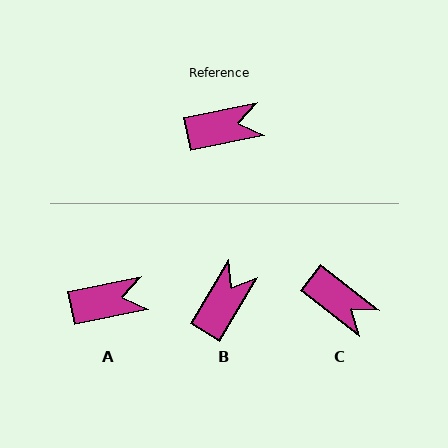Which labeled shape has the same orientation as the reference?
A.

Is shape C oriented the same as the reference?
No, it is off by about 50 degrees.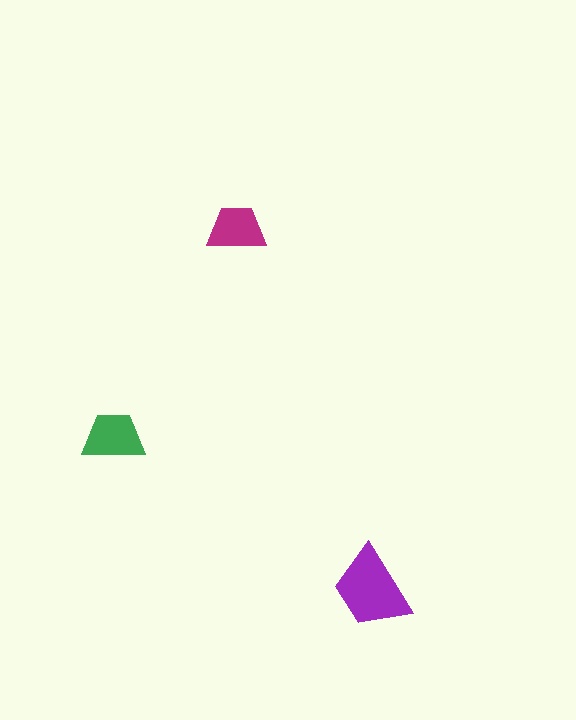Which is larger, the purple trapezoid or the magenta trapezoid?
The purple one.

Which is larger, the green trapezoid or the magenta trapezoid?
The green one.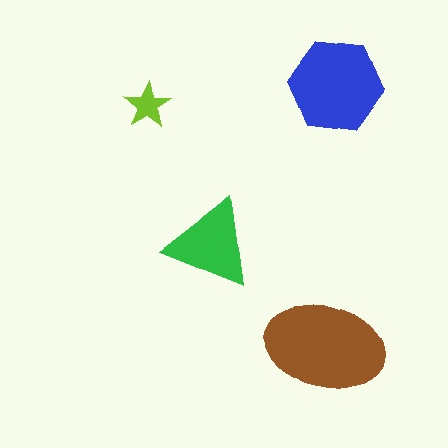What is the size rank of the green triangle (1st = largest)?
3rd.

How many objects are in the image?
There are 4 objects in the image.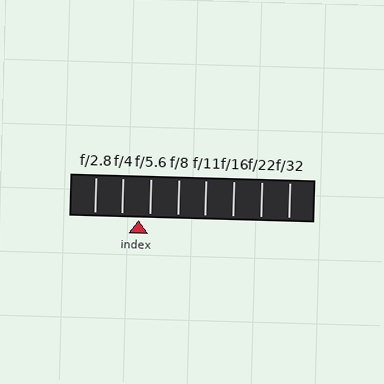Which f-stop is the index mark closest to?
The index mark is closest to f/5.6.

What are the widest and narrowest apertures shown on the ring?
The widest aperture shown is f/2.8 and the narrowest is f/32.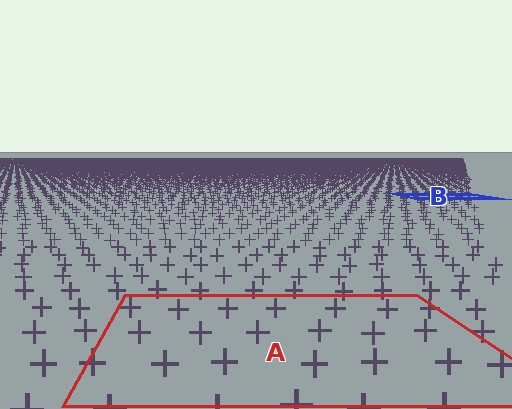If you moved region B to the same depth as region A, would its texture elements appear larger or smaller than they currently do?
They would appear larger. At a closer depth, the same texture elements are projected at a bigger on-screen size.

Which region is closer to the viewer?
Region A is closer. The texture elements there are larger and more spread out.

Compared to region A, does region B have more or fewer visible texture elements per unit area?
Region B has more texture elements per unit area — they are packed more densely because it is farther away.